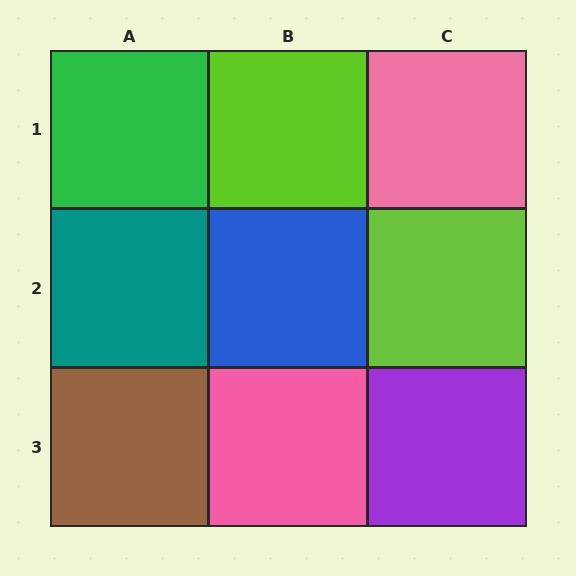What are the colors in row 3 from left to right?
Brown, pink, purple.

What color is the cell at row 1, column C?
Pink.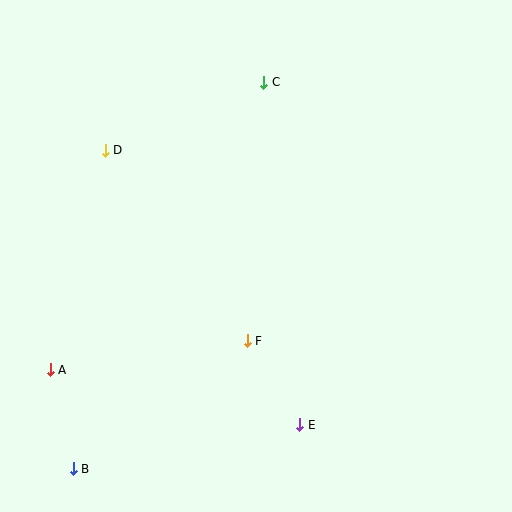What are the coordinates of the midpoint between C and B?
The midpoint between C and B is at (169, 275).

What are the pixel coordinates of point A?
Point A is at (50, 370).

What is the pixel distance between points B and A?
The distance between B and A is 102 pixels.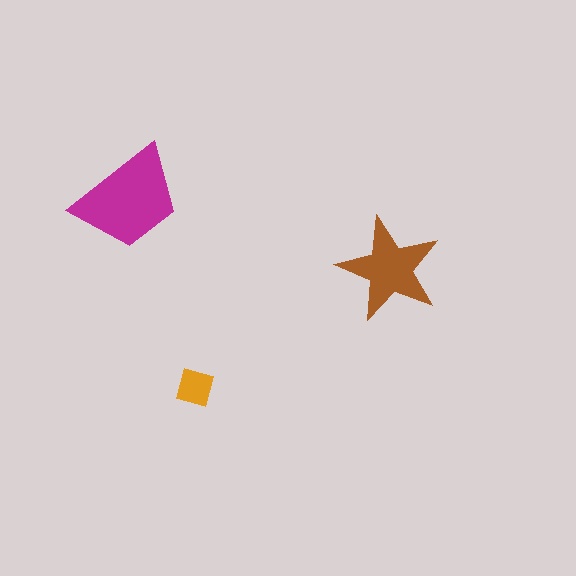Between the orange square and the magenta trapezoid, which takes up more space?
The magenta trapezoid.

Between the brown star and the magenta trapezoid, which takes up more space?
The magenta trapezoid.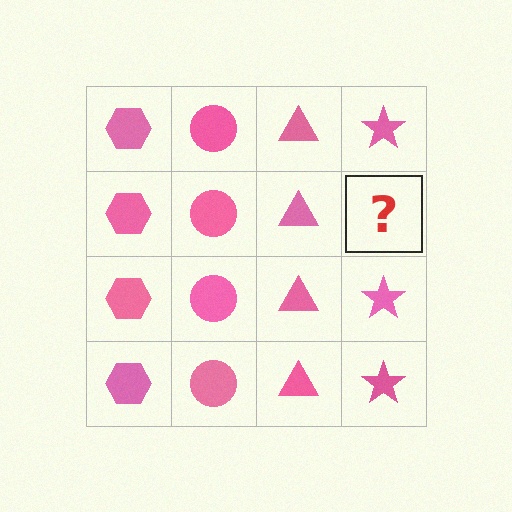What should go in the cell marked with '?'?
The missing cell should contain a pink star.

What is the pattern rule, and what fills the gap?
The rule is that each column has a consistent shape. The gap should be filled with a pink star.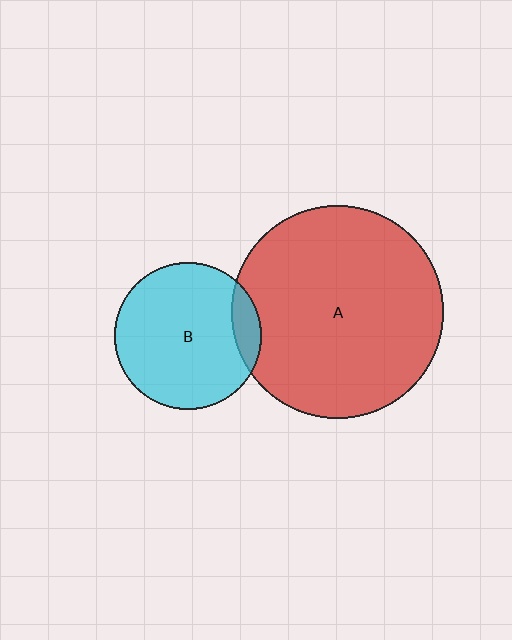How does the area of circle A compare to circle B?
Approximately 2.1 times.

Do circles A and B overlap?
Yes.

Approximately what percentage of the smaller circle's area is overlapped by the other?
Approximately 10%.